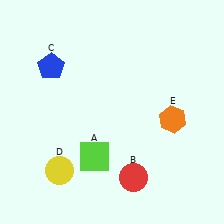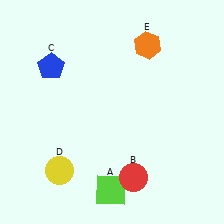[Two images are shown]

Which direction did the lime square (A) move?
The lime square (A) moved down.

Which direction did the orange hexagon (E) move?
The orange hexagon (E) moved up.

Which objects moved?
The objects that moved are: the lime square (A), the orange hexagon (E).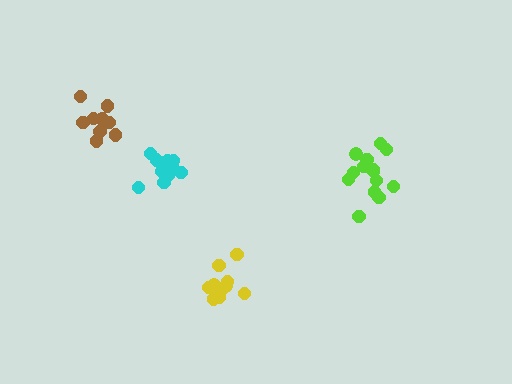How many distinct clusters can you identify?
There are 4 distinct clusters.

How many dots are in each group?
Group 1: 10 dots, Group 2: 13 dots, Group 3: 14 dots, Group 4: 10 dots (47 total).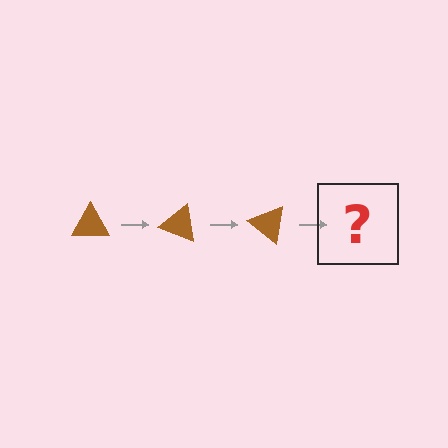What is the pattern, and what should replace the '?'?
The pattern is that the triangle rotates 20 degrees each step. The '?' should be a brown triangle rotated 60 degrees.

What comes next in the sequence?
The next element should be a brown triangle rotated 60 degrees.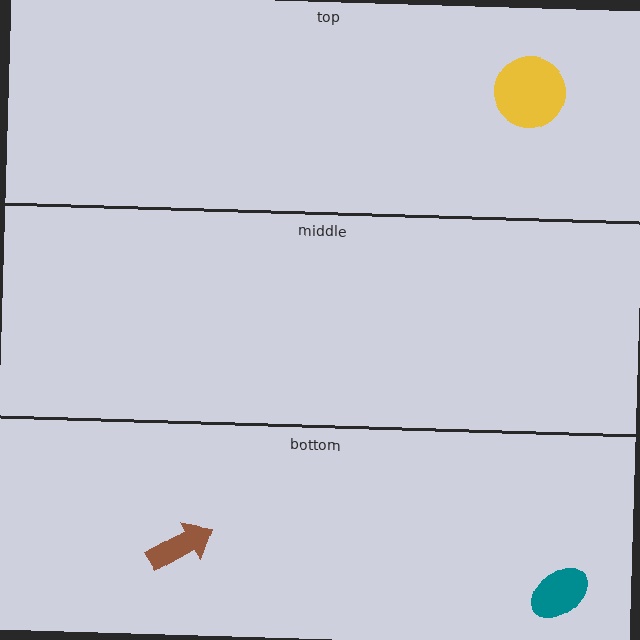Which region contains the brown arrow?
The bottom region.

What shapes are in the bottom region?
The brown arrow, the teal ellipse.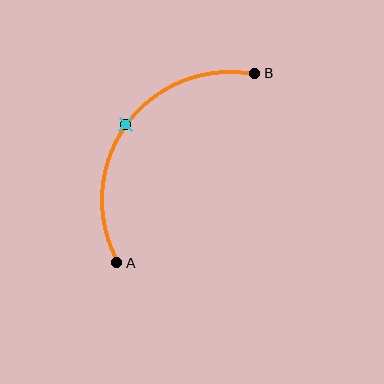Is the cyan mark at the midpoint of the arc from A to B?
Yes. The cyan mark lies on the arc at equal arc-length from both A and B — it is the arc midpoint.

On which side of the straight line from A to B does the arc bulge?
The arc bulges above and to the left of the straight line connecting A and B.